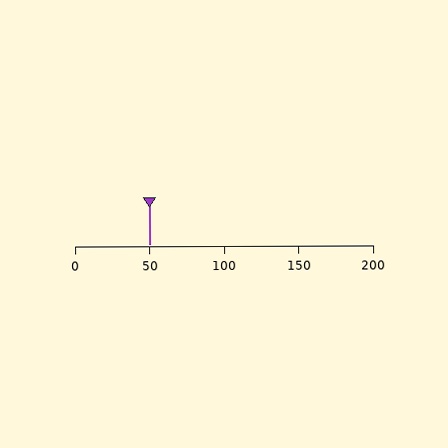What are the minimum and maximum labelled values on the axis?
The axis runs from 0 to 200.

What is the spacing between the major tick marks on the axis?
The major ticks are spaced 50 apart.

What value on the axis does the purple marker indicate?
The marker indicates approximately 50.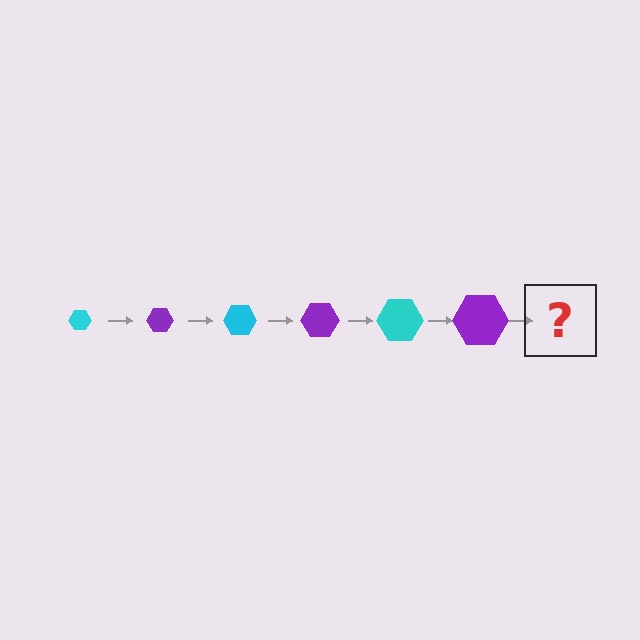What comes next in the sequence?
The next element should be a cyan hexagon, larger than the previous one.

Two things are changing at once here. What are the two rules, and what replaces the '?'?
The two rules are that the hexagon grows larger each step and the color cycles through cyan and purple. The '?' should be a cyan hexagon, larger than the previous one.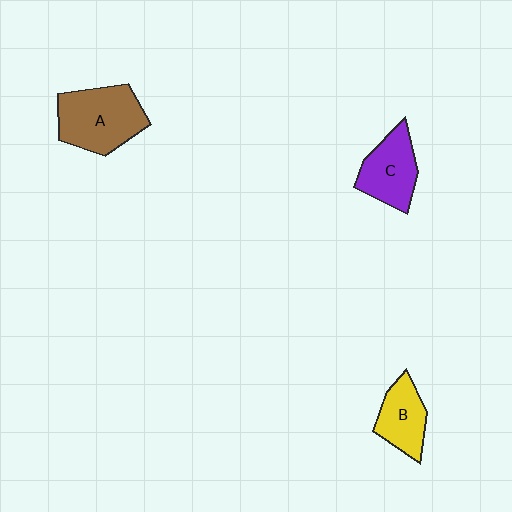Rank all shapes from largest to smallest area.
From largest to smallest: A (brown), C (purple), B (yellow).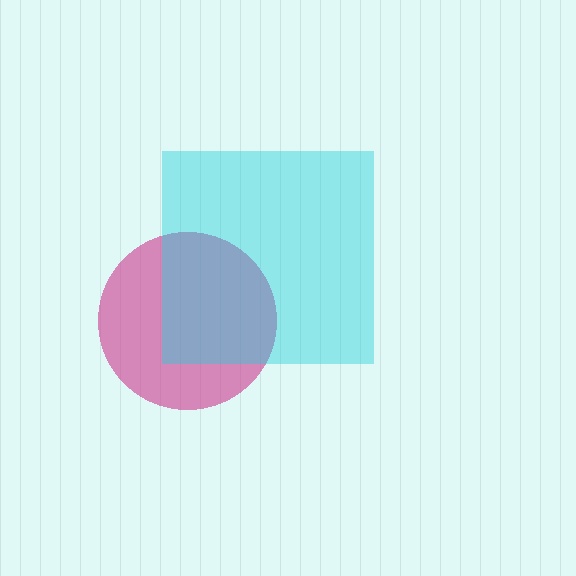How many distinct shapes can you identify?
There are 2 distinct shapes: a magenta circle, a cyan square.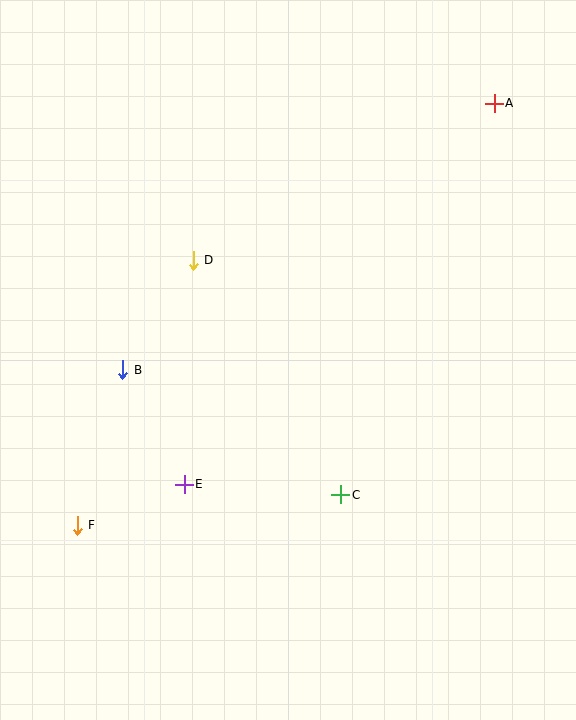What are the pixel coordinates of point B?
Point B is at (123, 370).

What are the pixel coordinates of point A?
Point A is at (494, 103).